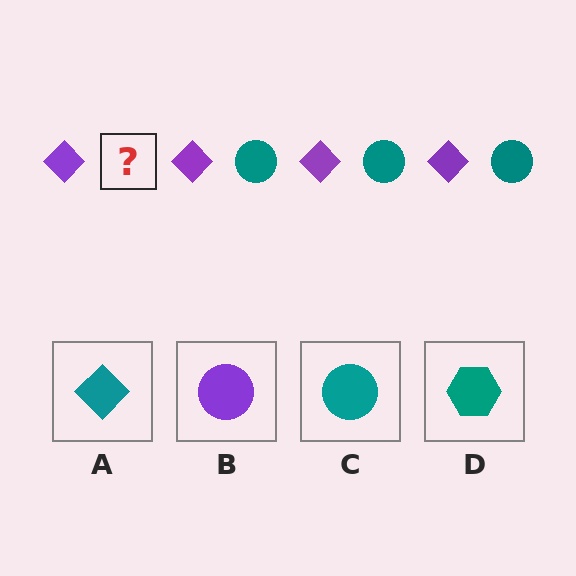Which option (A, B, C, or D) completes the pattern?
C.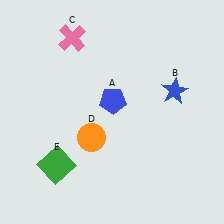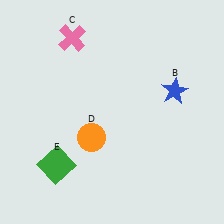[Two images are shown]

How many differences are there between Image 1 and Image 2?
There is 1 difference between the two images.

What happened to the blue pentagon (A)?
The blue pentagon (A) was removed in Image 2. It was in the top-right area of Image 1.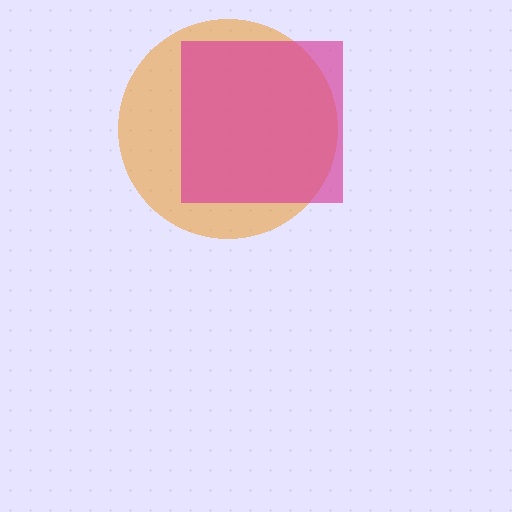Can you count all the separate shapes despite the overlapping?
Yes, there are 2 separate shapes.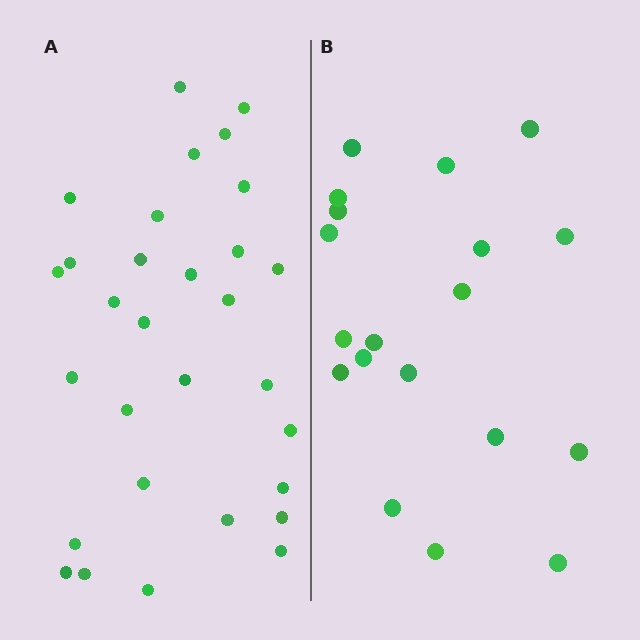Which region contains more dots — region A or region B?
Region A (the left region) has more dots.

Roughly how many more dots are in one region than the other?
Region A has roughly 12 or so more dots than region B.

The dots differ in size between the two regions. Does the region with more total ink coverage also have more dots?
No. Region B has more total ink coverage because its dots are larger, but region A actually contains more individual dots. Total area can be misleading — the number of items is what matters here.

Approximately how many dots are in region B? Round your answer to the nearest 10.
About 20 dots. (The exact count is 19, which rounds to 20.)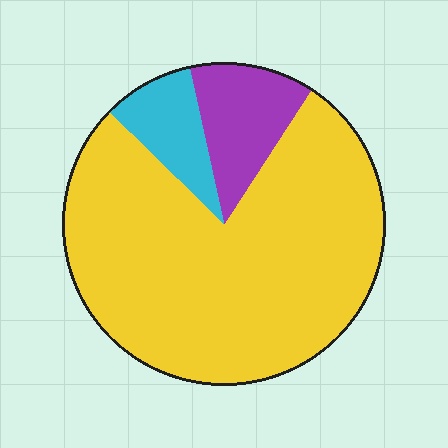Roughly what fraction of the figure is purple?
Purple takes up about one eighth (1/8) of the figure.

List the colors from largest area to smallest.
From largest to smallest: yellow, purple, cyan.